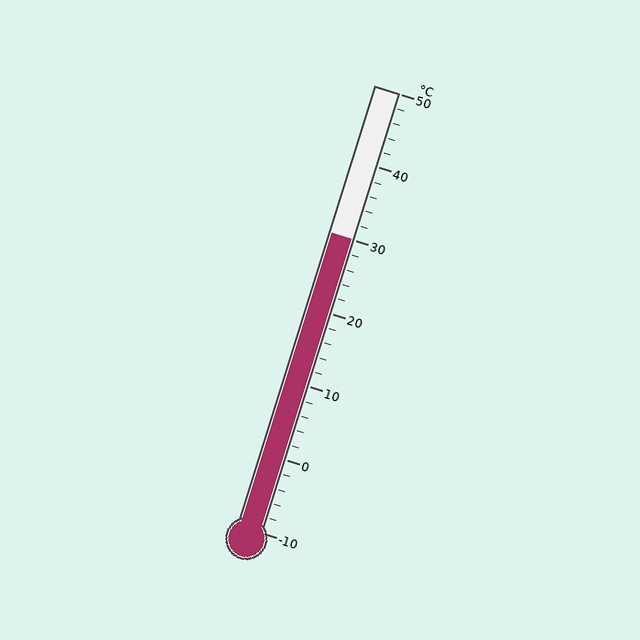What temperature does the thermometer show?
The thermometer shows approximately 30°C.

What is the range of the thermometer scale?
The thermometer scale ranges from -10°C to 50°C.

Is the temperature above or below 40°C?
The temperature is below 40°C.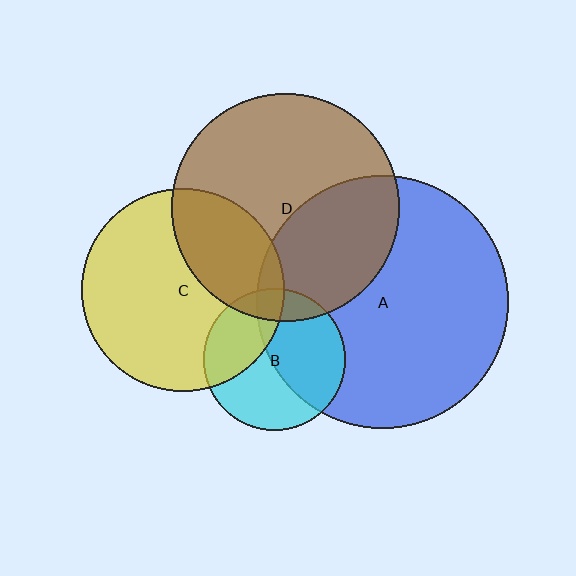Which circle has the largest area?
Circle A (blue).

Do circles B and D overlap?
Yes.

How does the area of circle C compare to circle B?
Approximately 2.1 times.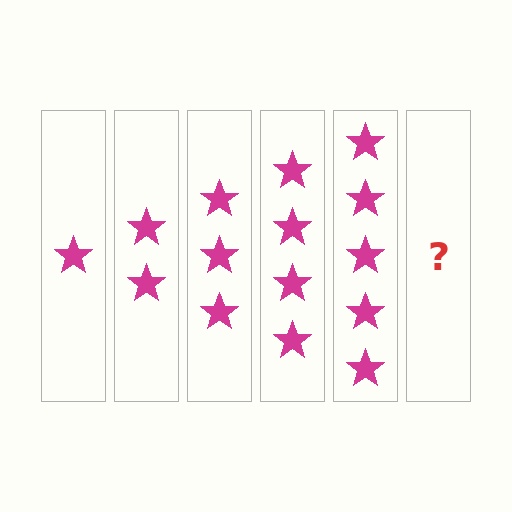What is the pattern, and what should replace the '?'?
The pattern is that each step adds one more star. The '?' should be 6 stars.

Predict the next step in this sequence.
The next step is 6 stars.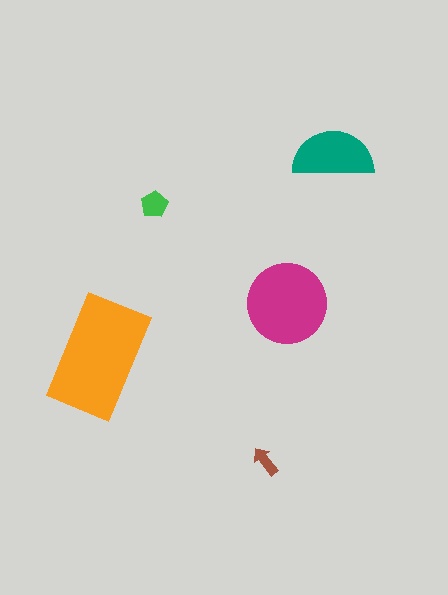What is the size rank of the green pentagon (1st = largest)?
4th.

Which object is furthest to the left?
The orange rectangle is leftmost.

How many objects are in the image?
There are 5 objects in the image.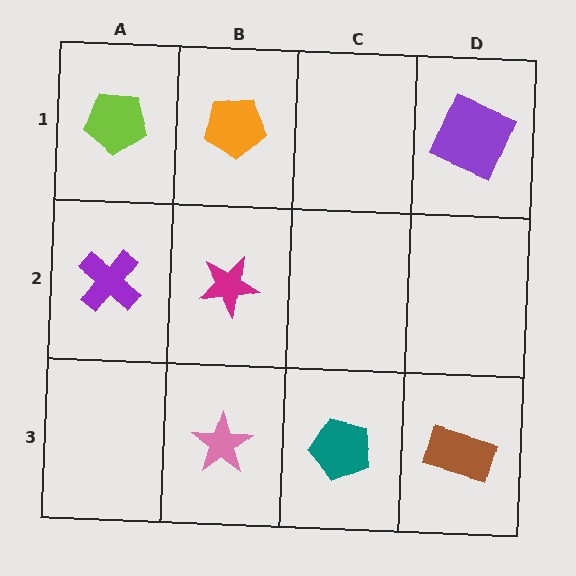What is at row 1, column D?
A purple square.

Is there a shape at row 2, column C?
No, that cell is empty.